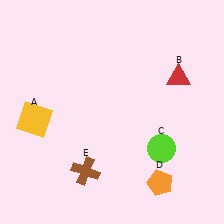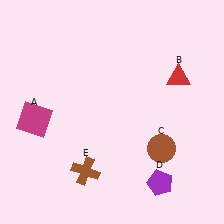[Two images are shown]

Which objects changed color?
A changed from yellow to magenta. C changed from lime to brown. D changed from orange to purple.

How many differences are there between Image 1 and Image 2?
There are 3 differences between the two images.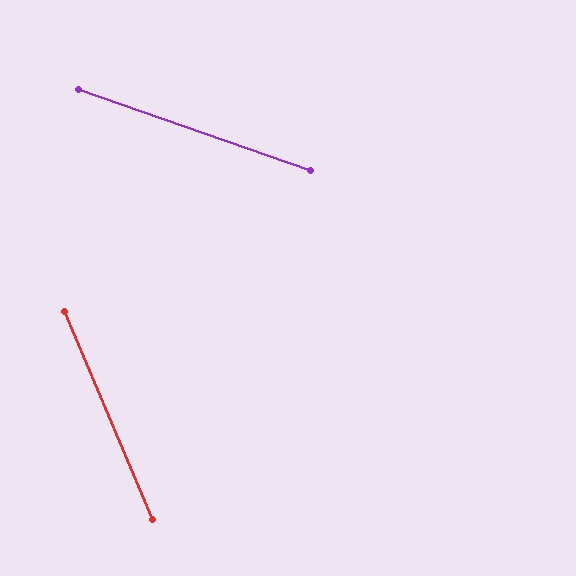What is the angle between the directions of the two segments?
Approximately 48 degrees.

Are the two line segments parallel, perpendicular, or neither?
Neither parallel nor perpendicular — they differ by about 48°.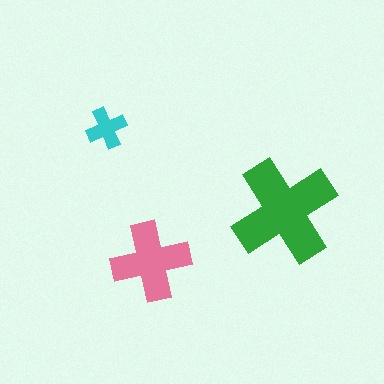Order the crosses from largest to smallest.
the green one, the pink one, the cyan one.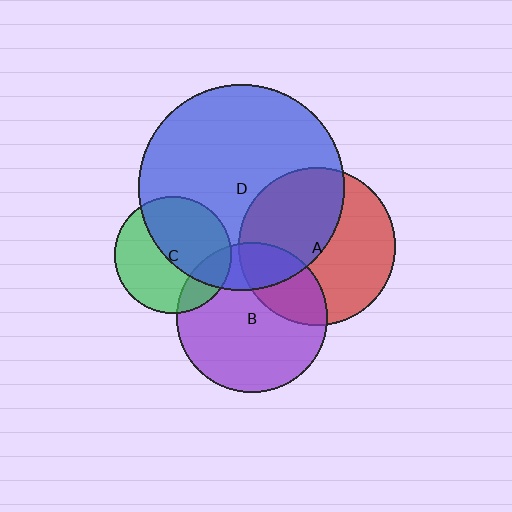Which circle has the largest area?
Circle D (blue).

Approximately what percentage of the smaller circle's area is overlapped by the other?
Approximately 45%.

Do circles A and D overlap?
Yes.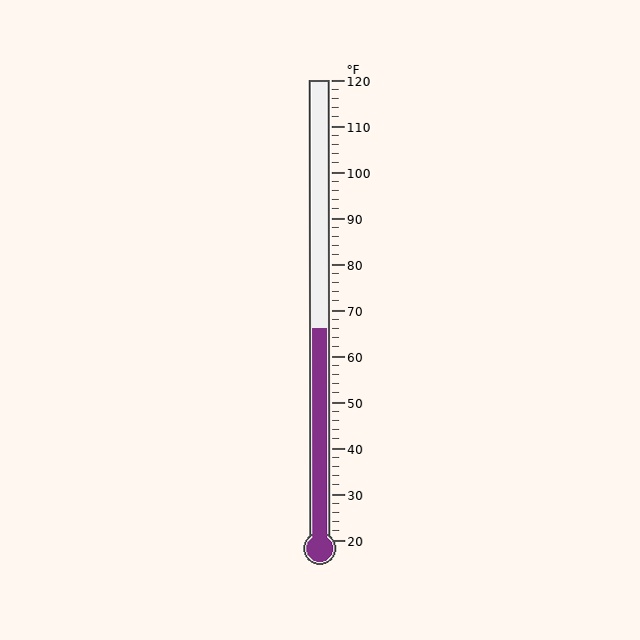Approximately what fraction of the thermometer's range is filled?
The thermometer is filled to approximately 45% of its range.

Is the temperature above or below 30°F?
The temperature is above 30°F.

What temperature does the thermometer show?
The thermometer shows approximately 66°F.